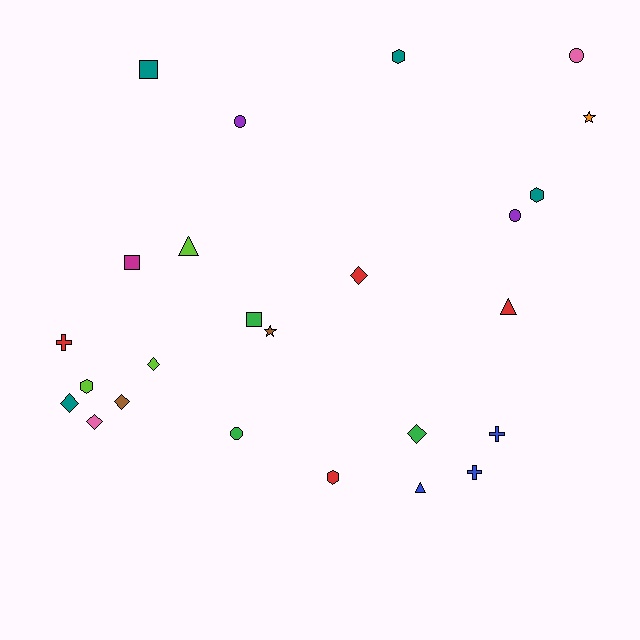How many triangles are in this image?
There are 3 triangles.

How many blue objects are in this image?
There are 3 blue objects.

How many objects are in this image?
There are 25 objects.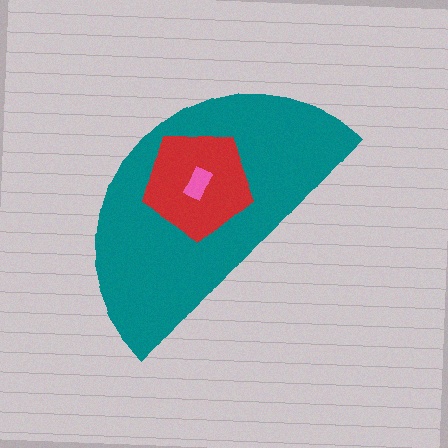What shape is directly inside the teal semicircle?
The red pentagon.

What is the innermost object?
The pink rectangle.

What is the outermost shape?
The teal semicircle.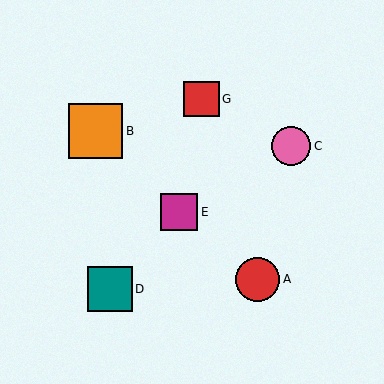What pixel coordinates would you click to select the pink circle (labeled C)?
Click at (291, 146) to select the pink circle C.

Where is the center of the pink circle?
The center of the pink circle is at (291, 146).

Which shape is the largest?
The orange square (labeled B) is the largest.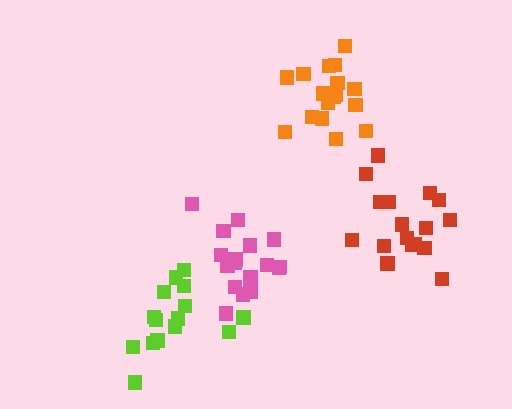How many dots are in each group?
Group 1: 17 dots, Group 2: 17 dots, Group 3: 18 dots, Group 4: 15 dots (67 total).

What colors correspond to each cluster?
The clusters are colored: red, orange, pink, lime.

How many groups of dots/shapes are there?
There are 4 groups.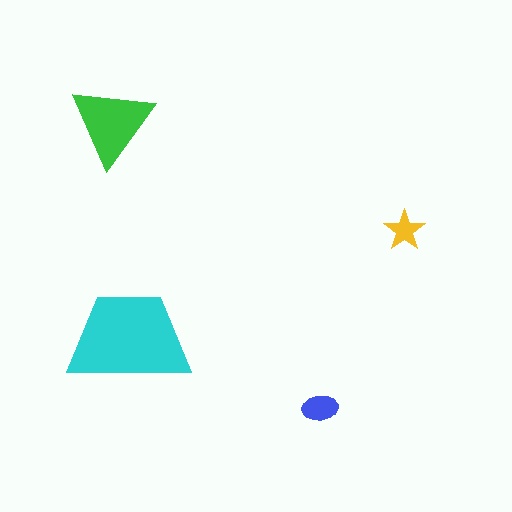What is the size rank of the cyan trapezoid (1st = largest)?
1st.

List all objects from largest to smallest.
The cyan trapezoid, the green triangle, the blue ellipse, the yellow star.